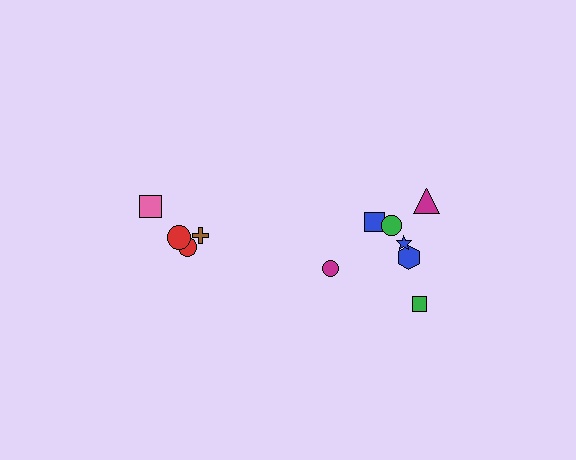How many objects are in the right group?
There are 7 objects.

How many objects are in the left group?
There are 4 objects.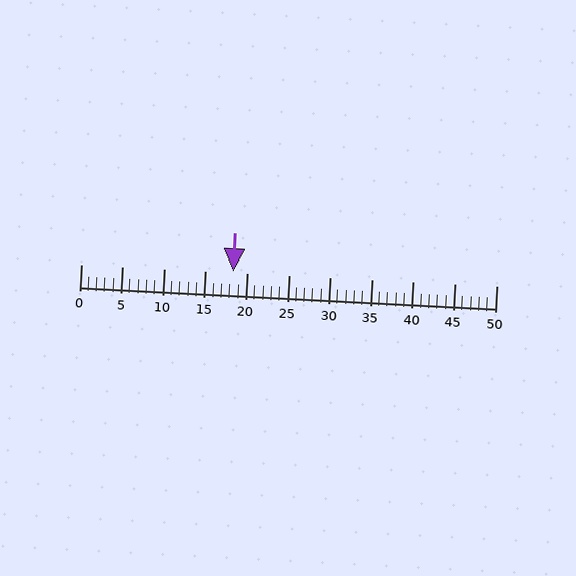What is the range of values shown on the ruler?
The ruler shows values from 0 to 50.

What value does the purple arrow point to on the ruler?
The purple arrow points to approximately 18.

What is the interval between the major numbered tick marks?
The major tick marks are spaced 5 units apart.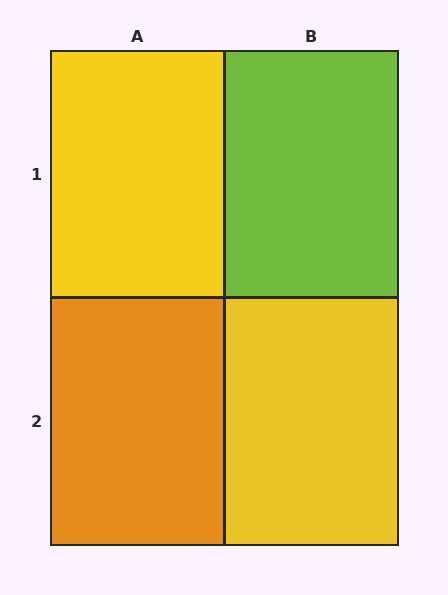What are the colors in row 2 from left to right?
Orange, yellow.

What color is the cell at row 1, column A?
Yellow.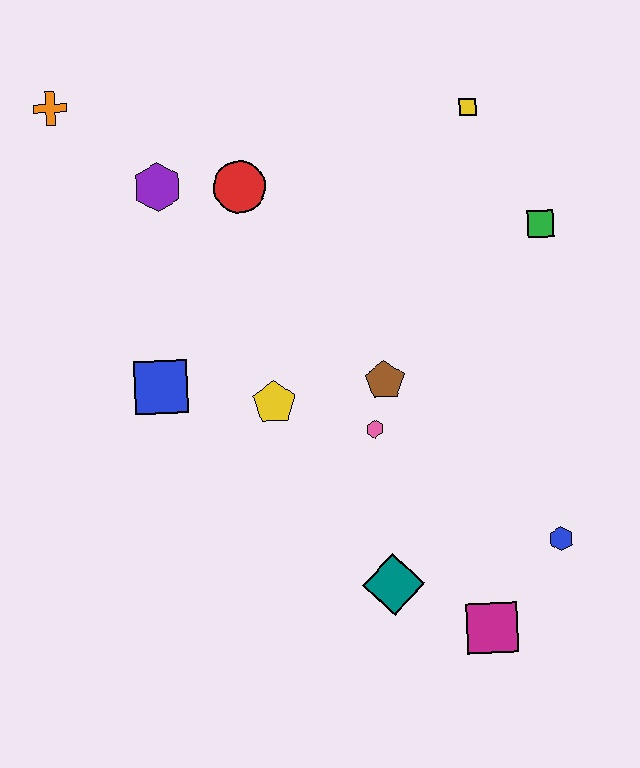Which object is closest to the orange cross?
The purple hexagon is closest to the orange cross.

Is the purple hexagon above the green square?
Yes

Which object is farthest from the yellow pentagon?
The orange cross is farthest from the yellow pentagon.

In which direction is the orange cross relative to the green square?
The orange cross is to the left of the green square.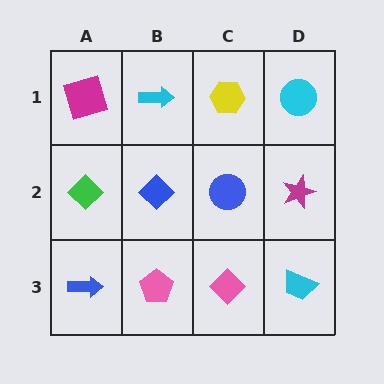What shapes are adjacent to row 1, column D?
A magenta star (row 2, column D), a yellow hexagon (row 1, column C).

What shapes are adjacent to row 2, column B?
A cyan arrow (row 1, column B), a pink pentagon (row 3, column B), a green diamond (row 2, column A), a blue circle (row 2, column C).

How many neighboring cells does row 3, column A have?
2.